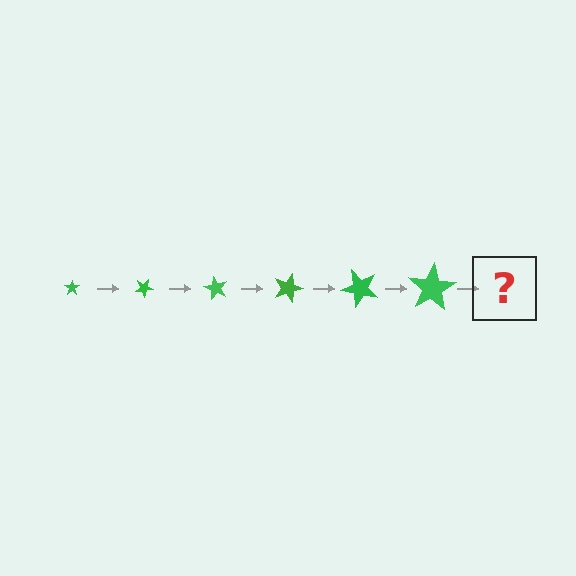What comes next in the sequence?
The next element should be a star, larger than the previous one and rotated 180 degrees from the start.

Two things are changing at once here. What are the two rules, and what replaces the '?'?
The two rules are that the star grows larger each step and it rotates 30 degrees each step. The '?' should be a star, larger than the previous one and rotated 180 degrees from the start.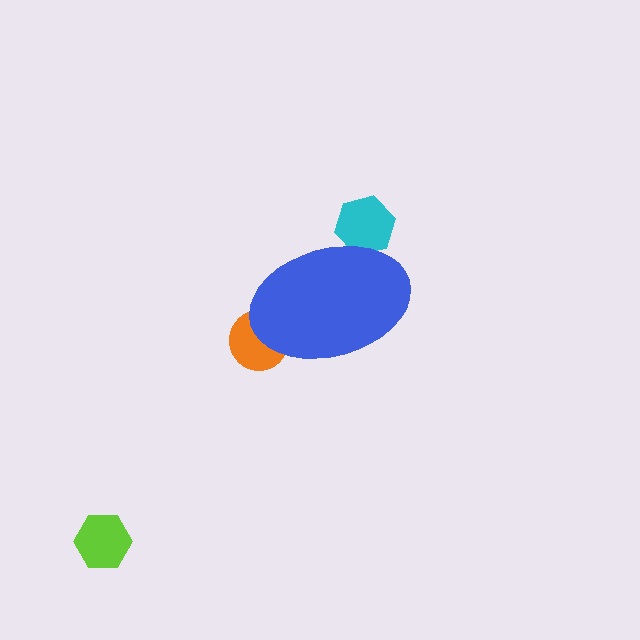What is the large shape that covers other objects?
A blue ellipse.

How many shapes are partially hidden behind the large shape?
2 shapes are partially hidden.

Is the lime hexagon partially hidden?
No, the lime hexagon is fully visible.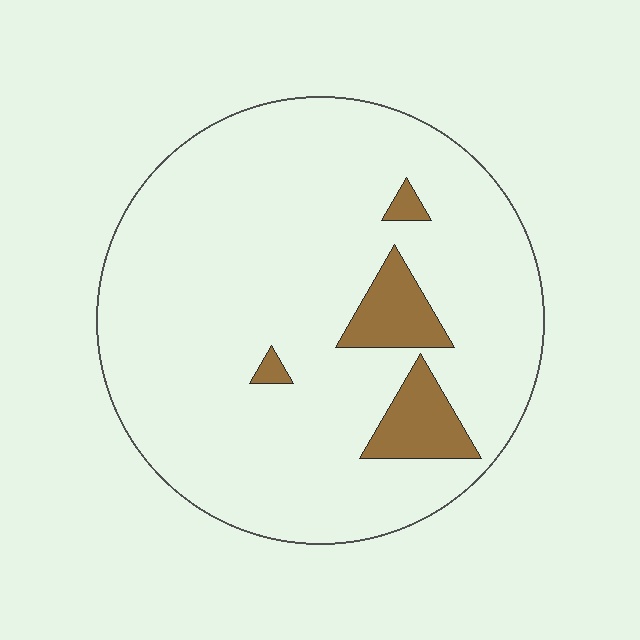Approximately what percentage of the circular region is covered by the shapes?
Approximately 10%.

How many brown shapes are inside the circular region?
4.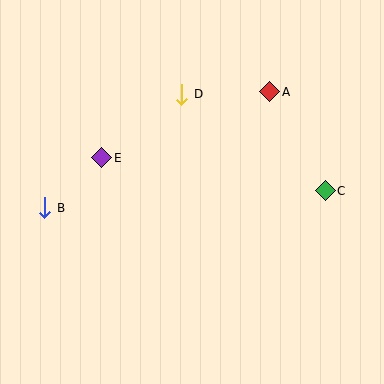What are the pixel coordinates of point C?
Point C is at (325, 191).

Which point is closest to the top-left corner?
Point E is closest to the top-left corner.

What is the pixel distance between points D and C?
The distance between D and C is 173 pixels.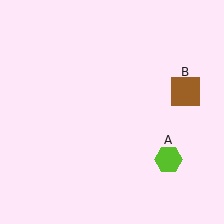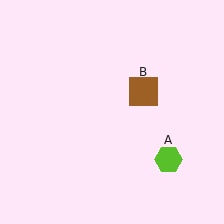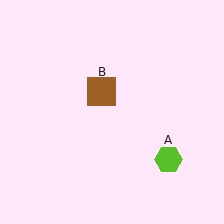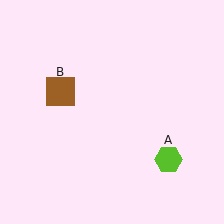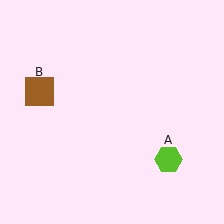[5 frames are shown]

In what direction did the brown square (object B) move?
The brown square (object B) moved left.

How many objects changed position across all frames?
1 object changed position: brown square (object B).